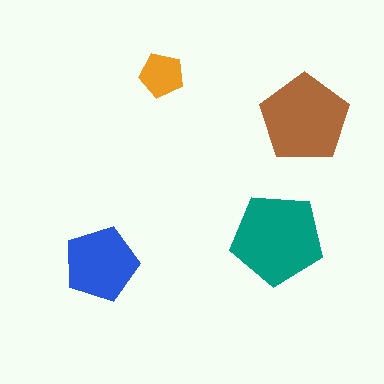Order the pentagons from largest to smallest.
the teal one, the brown one, the blue one, the orange one.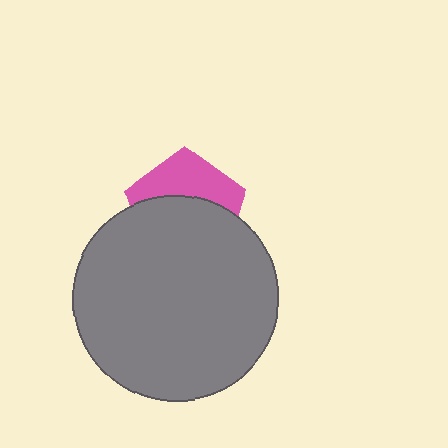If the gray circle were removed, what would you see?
You would see the complete pink pentagon.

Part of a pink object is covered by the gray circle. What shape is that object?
It is a pentagon.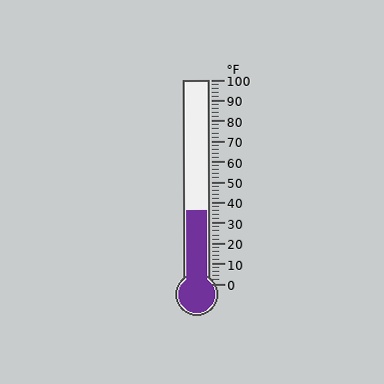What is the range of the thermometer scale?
The thermometer scale ranges from 0°F to 100°F.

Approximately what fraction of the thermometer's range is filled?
The thermometer is filled to approximately 35% of its range.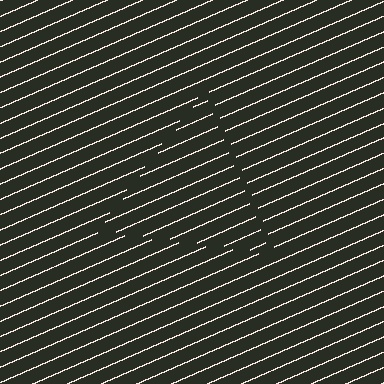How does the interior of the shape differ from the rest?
The interior of the shape contains the same grating, shifted by half a period — the contour is defined by the phase discontinuity where line-ends from the inner and outer gratings abut.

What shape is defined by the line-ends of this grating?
An illusory triangle. The interior of the shape contains the same grating, shifted by half a period — the contour is defined by the phase discontinuity where line-ends from the inner and outer gratings abut.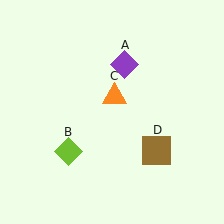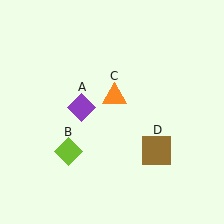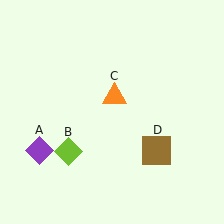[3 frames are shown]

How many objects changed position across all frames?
1 object changed position: purple diamond (object A).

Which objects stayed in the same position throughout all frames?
Lime diamond (object B) and orange triangle (object C) and brown square (object D) remained stationary.